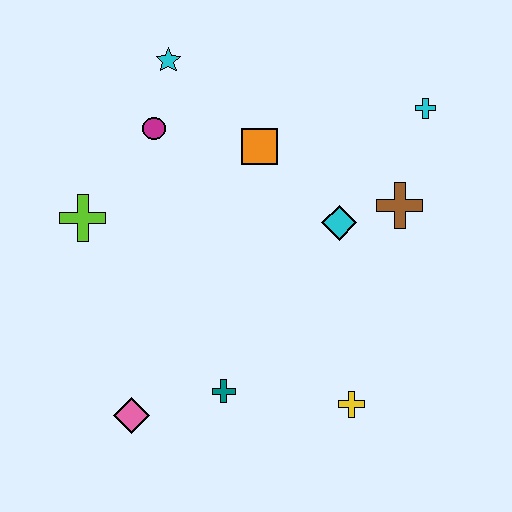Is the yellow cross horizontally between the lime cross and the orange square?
No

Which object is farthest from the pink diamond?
The cyan cross is farthest from the pink diamond.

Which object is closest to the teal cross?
The pink diamond is closest to the teal cross.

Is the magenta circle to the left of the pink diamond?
No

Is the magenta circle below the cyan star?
Yes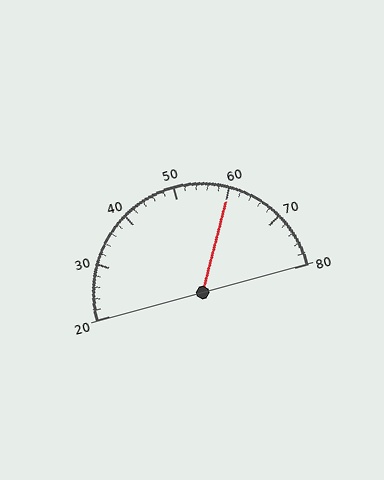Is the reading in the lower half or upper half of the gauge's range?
The reading is in the upper half of the range (20 to 80).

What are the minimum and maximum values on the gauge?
The gauge ranges from 20 to 80.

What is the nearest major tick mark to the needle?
The nearest major tick mark is 60.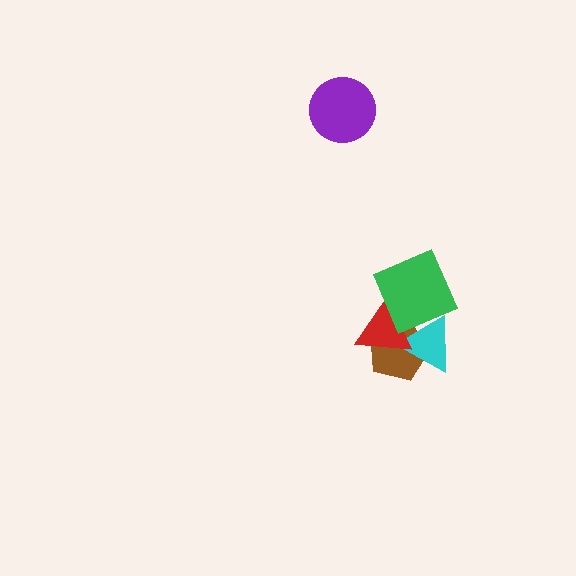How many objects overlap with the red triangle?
3 objects overlap with the red triangle.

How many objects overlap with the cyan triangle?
3 objects overlap with the cyan triangle.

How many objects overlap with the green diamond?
3 objects overlap with the green diamond.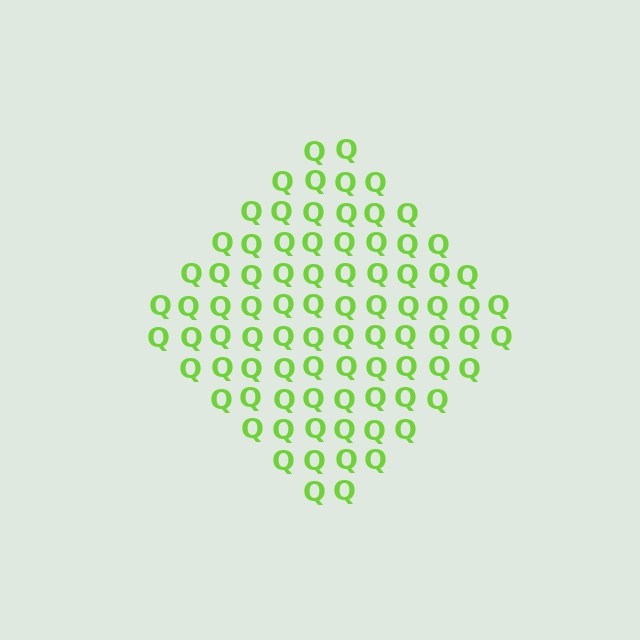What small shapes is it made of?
It is made of small letter Q's.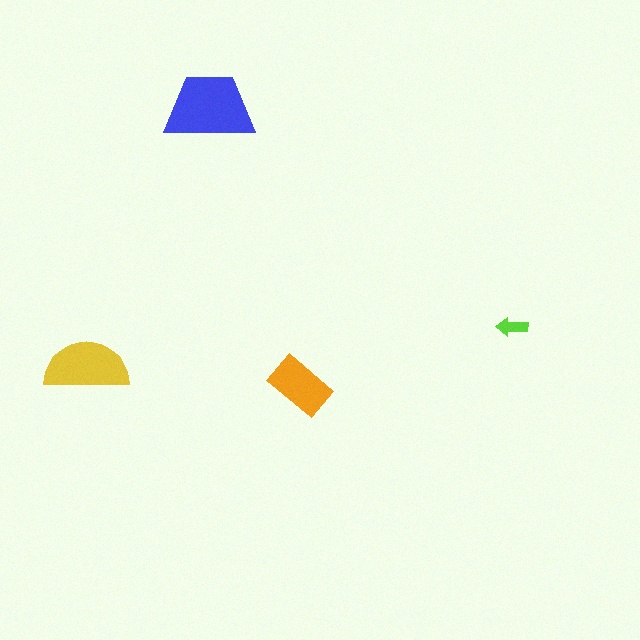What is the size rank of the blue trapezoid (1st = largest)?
1st.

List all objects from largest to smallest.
The blue trapezoid, the yellow semicircle, the orange rectangle, the lime arrow.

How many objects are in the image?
There are 4 objects in the image.